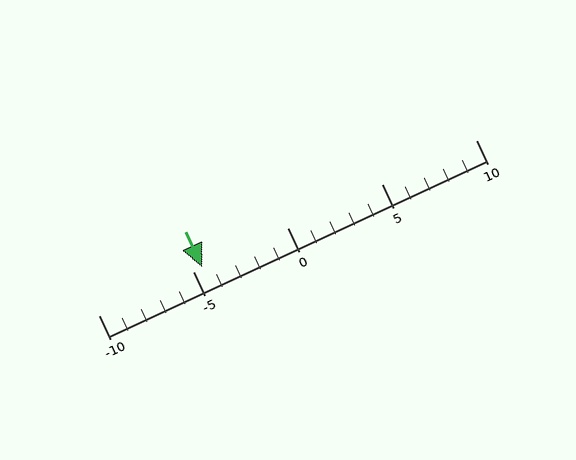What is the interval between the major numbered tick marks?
The major tick marks are spaced 5 units apart.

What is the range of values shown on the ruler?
The ruler shows values from -10 to 10.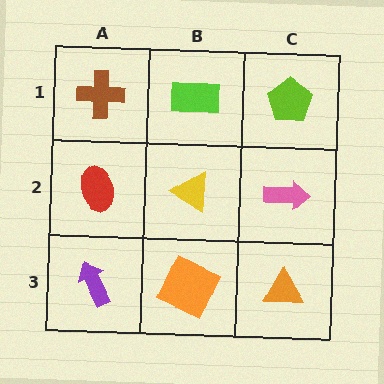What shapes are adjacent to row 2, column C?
A lime pentagon (row 1, column C), an orange triangle (row 3, column C), a yellow triangle (row 2, column B).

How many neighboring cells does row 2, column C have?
3.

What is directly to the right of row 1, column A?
A lime rectangle.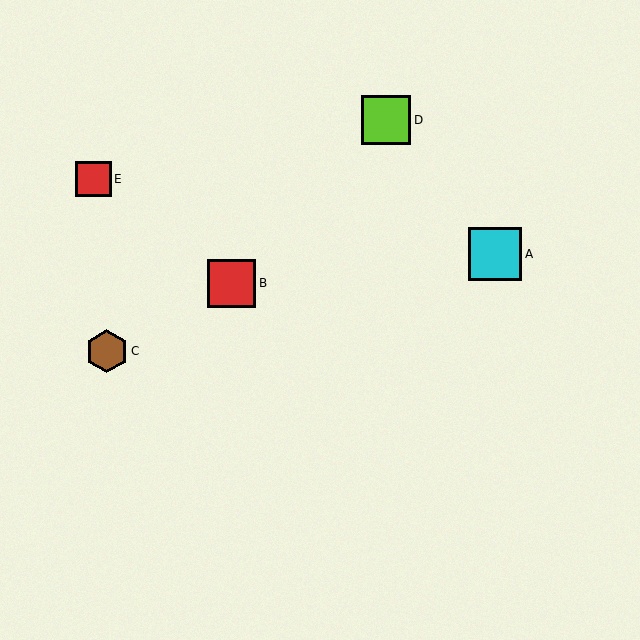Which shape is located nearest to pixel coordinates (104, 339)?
The brown hexagon (labeled C) at (107, 351) is nearest to that location.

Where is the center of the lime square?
The center of the lime square is at (386, 120).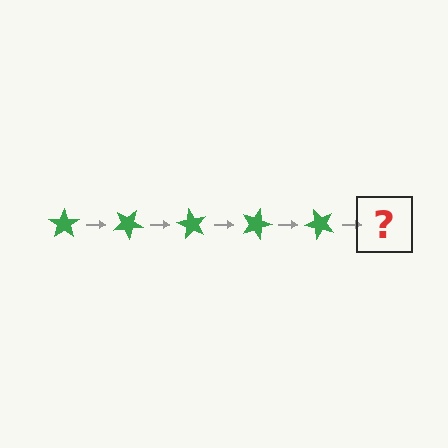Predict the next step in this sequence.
The next step is a green star rotated 150 degrees.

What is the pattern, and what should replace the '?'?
The pattern is that the star rotates 30 degrees each step. The '?' should be a green star rotated 150 degrees.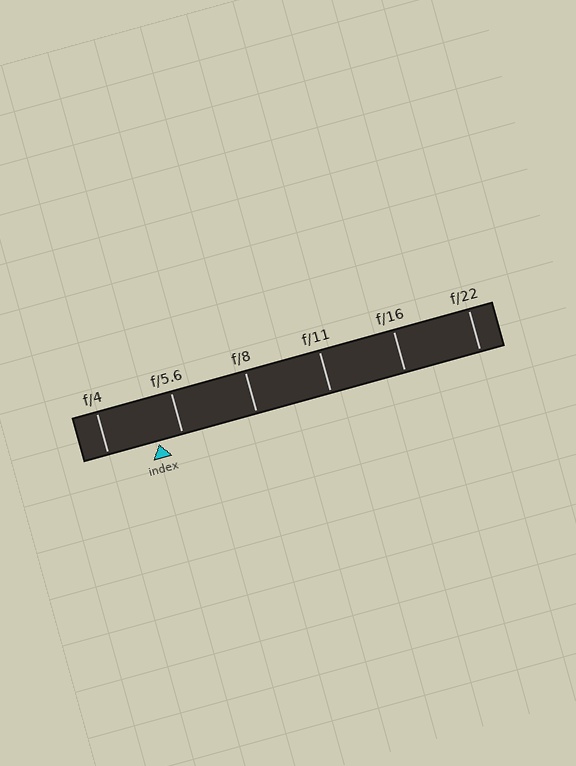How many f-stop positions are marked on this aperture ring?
There are 6 f-stop positions marked.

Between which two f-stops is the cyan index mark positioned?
The index mark is between f/4 and f/5.6.